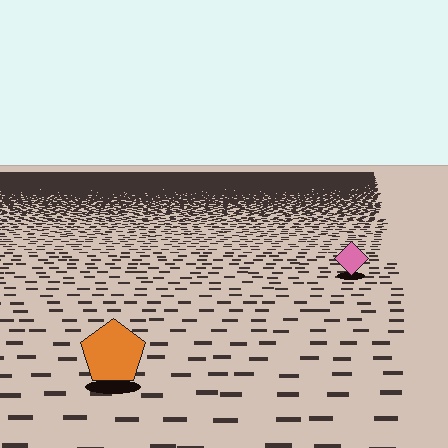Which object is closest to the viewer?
The orange pentagon is closest. The texture marks near it are larger and more spread out.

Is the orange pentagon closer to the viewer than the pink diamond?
Yes. The orange pentagon is closer — you can tell from the texture gradient: the ground texture is coarser near it.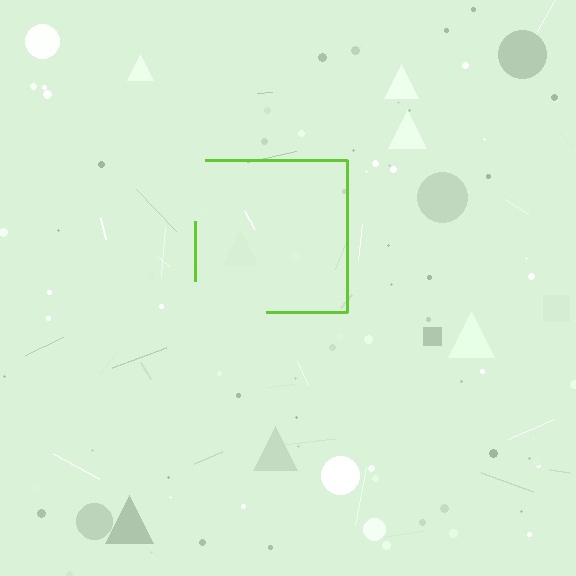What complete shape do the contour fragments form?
The contour fragments form a square.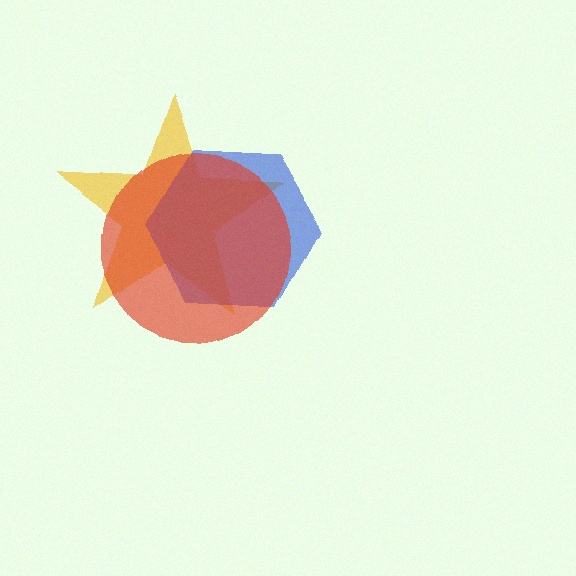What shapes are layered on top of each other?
The layered shapes are: a yellow star, a blue hexagon, a red circle.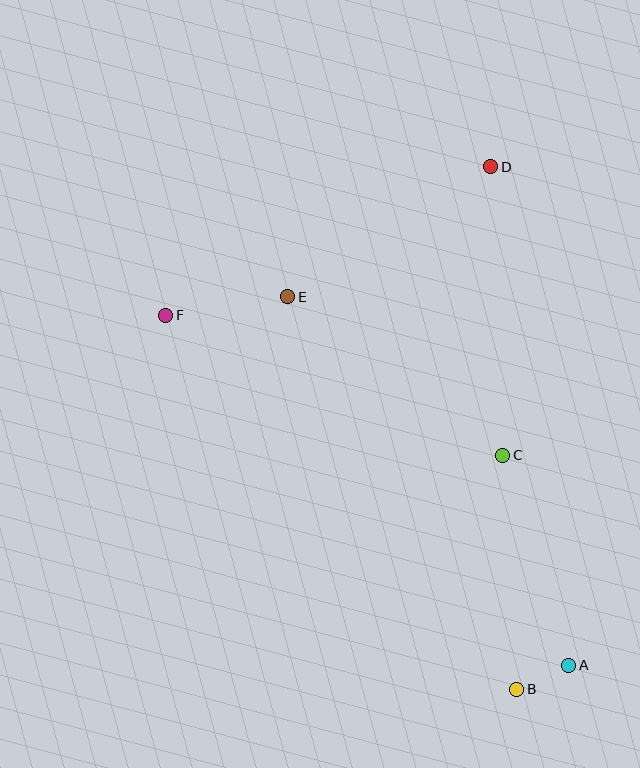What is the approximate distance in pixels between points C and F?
The distance between C and F is approximately 365 pixels.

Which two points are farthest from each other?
Points A and F are farthest from each other.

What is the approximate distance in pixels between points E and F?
The distance between E and F is approximately 123 pixels.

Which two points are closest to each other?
Points A and B are closest to each other.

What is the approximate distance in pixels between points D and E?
The distance between D and E is approximately 241 pixels.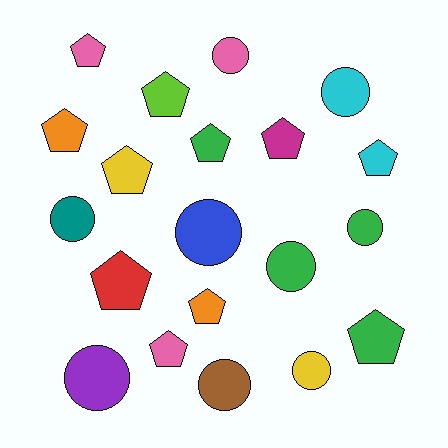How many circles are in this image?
There are 9 circles.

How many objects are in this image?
There are 20 objects.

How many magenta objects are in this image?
There is 1 magenta object.